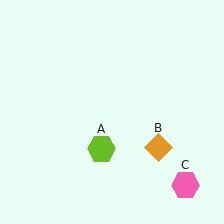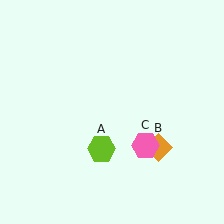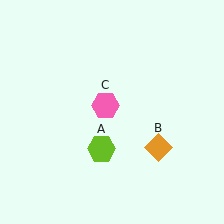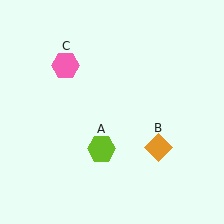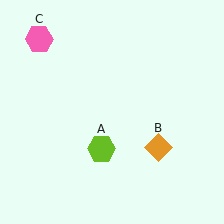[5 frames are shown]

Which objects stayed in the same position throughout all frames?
Lime hexagon (object A) and orange diamond (object B) remained stationary.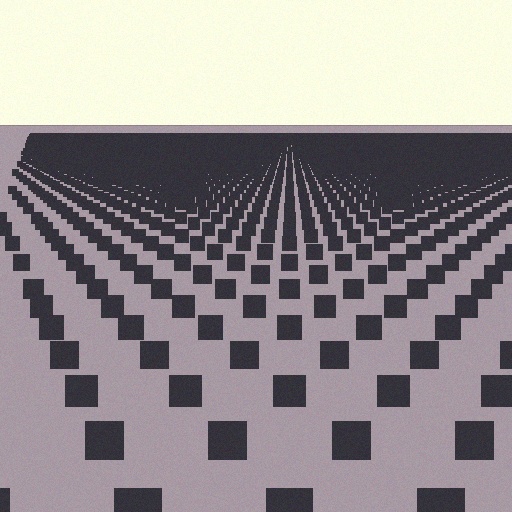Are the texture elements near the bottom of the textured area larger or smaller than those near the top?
Larger. Near the bottom, elements are closer to the viewer and appear at a bigger on-screen size.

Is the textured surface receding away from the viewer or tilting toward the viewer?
The surface is receding away from the viewer. Texture elements get smaller and denser toward the top.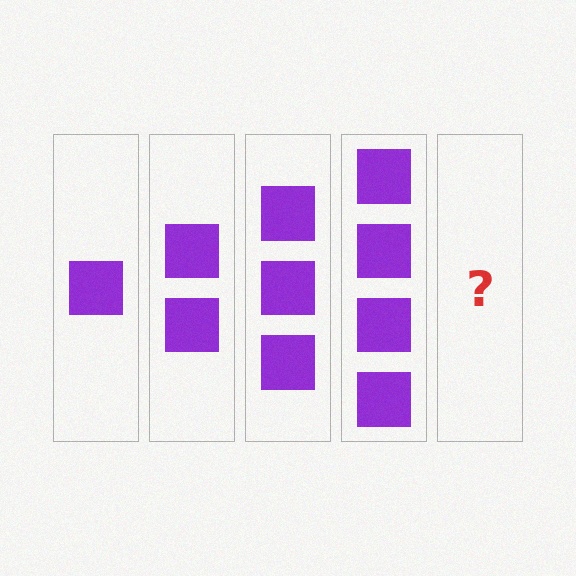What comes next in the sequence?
The next element should be 5 squares.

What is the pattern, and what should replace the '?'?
The pattern is that each step adds one more square. The '?' should be 5 squares.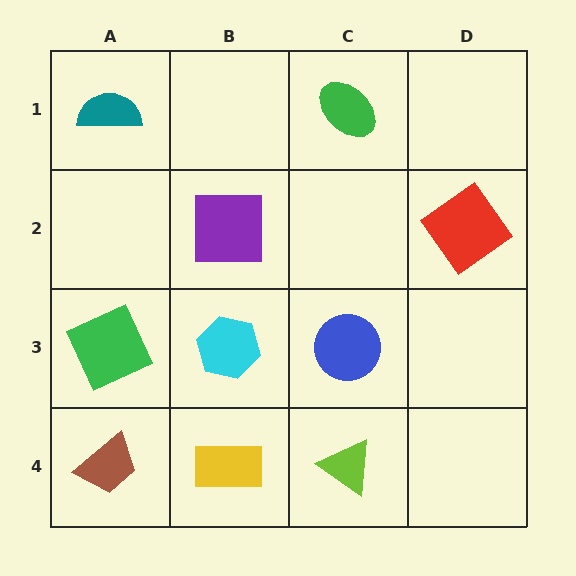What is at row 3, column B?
A cyan hexagon.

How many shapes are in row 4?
3 shapes.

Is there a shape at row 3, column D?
No, that cell is empty.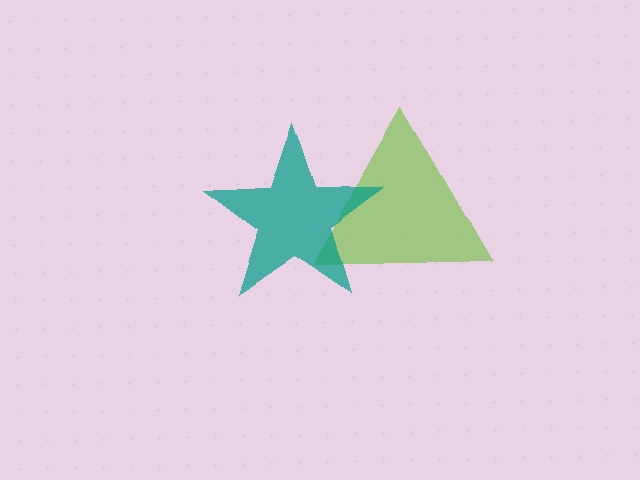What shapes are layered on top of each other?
The layered shapes are: a lime triangle, a teal star.